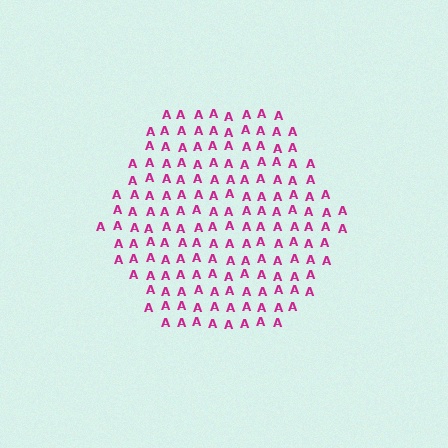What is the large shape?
The large shape is a hexagon.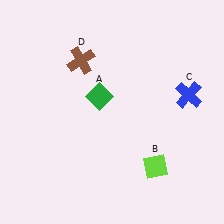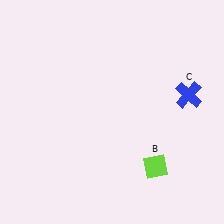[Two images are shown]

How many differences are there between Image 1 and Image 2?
There are 2 differences between the two images.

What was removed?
The brown cross (D), the green diamond (A) were removed in Image 2.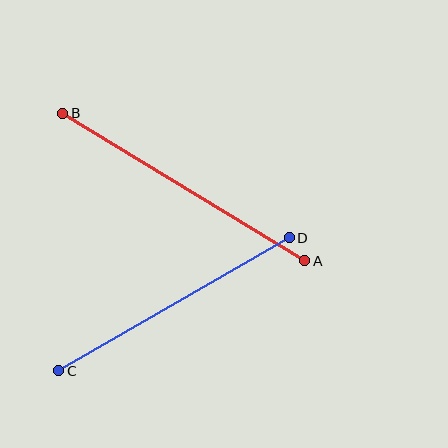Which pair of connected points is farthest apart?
Points A and B are farthest apart.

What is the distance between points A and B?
The distance is approximately 283 pixels.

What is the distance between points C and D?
The distance is approximately 266 pixels.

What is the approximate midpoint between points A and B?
The midpoint is at approximately (184, 187) pixels.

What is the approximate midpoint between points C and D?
The midpoint is at approximately (174, 304) pixels.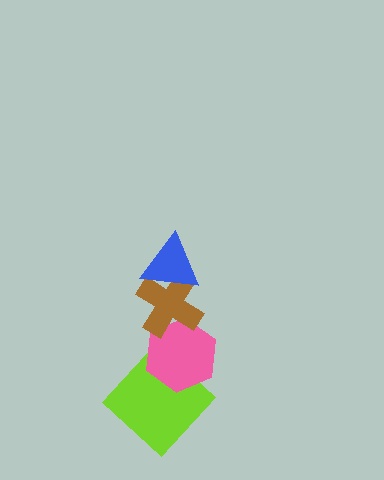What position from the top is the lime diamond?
The lime diamond is 4th from the top.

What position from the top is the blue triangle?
The blue triangle is 1st from the top.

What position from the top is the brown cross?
The brown cross is 2nd from the top.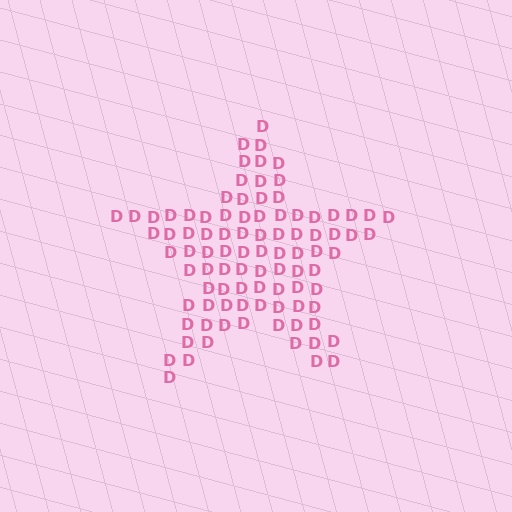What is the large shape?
The large shape is a star.